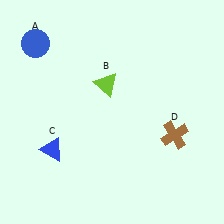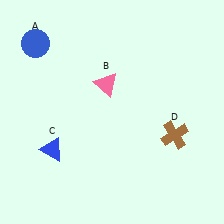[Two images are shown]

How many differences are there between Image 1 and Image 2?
There is 1 difference between the two images.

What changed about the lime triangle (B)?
In Image 1, B is lime. In Image 2, it changed to pink.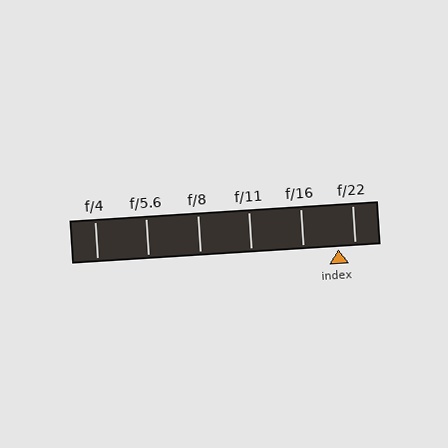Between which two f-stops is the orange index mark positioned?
The index mark is between f/16 and f/22.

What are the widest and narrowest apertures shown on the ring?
The widest aperture shown is f/4 and the narrowest is f/22.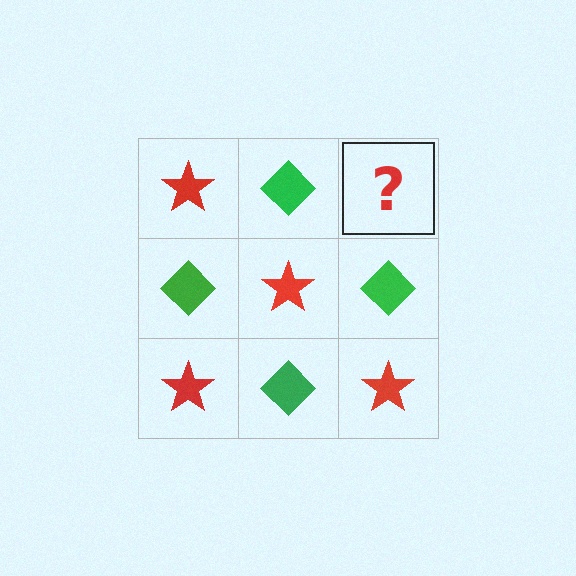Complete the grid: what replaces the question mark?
The question mark should be replaced with a red star.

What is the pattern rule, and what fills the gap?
The rule is that it alternates red star and green diamond in a checkerboard pattern. The gap should be filled with a red star.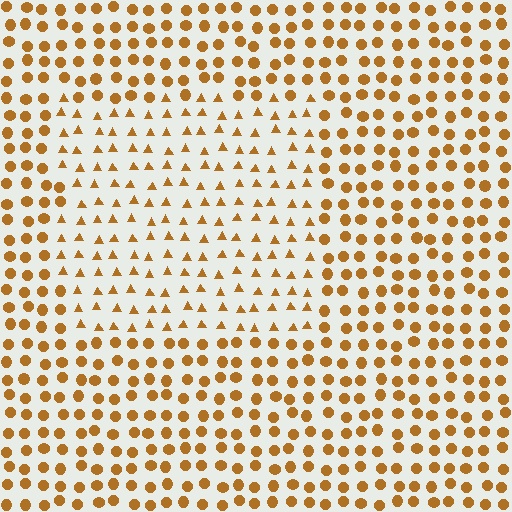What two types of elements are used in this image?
The image uses triangles inside the rectangle region and circles outside it.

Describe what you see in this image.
The image is filled with small brown elements arranged in a uniform grid. A rectangle-shaped region contains triangles, while the surrounding area contains circles. The boundary is defined purely by the change in element shape.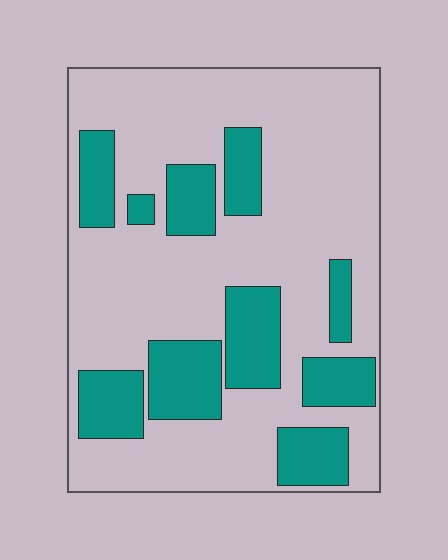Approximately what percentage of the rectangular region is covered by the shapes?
Approximately 30%.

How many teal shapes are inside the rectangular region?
10.